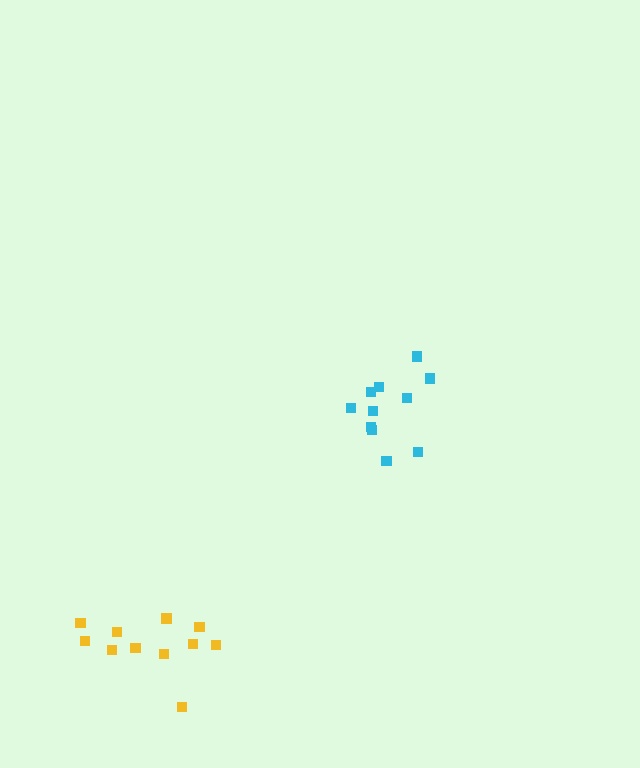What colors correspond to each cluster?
The clusters are colored: yellow, cyan.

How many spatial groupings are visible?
There are 2 spatial groupings.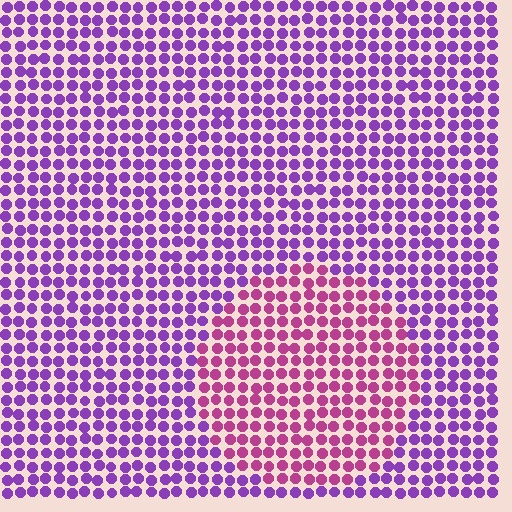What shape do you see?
I see a circle.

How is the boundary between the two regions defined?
The boundary is defined purely by a slight shift in hue (about 43 degrees). Spacing, size, and orientation are identical on both sides.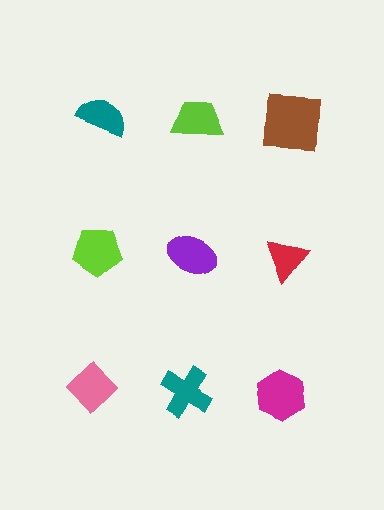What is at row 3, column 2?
A teal cross.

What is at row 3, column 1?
A pink diamond.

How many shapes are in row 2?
3 shapes.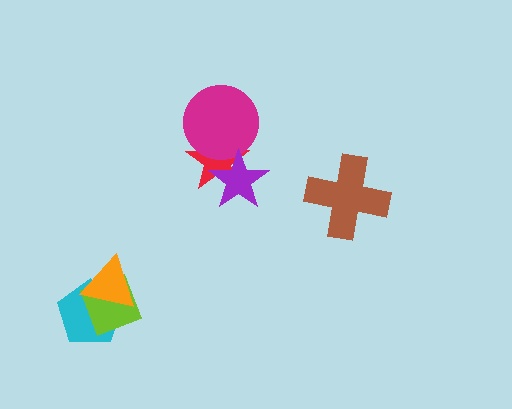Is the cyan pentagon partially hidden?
Yes, it is partially covered by another shape.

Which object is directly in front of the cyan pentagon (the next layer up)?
The lime diamond is directly in front of the cyan pentagon.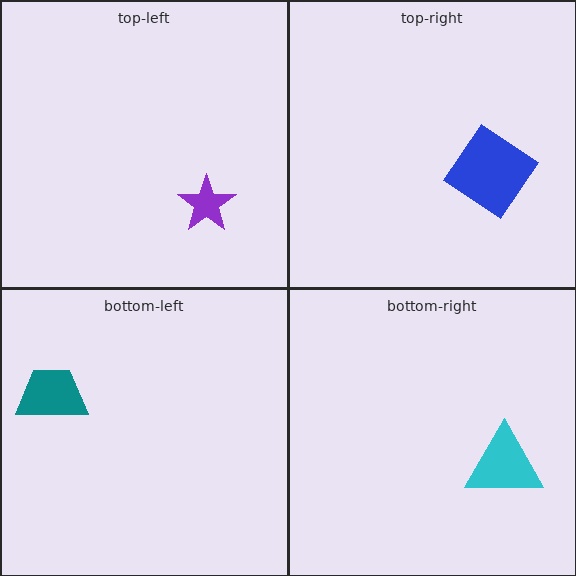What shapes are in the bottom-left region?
The teal trapezoid.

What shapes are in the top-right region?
The blue diamond.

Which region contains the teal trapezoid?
The bottom-left region.